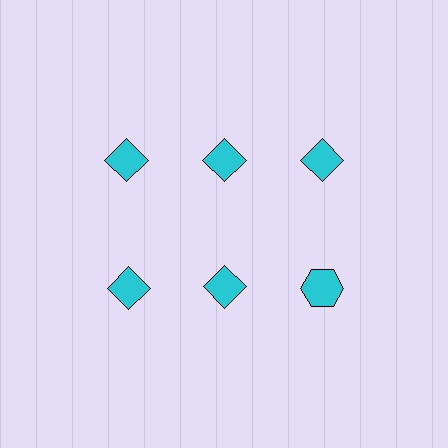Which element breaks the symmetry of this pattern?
The cyan hexagon in the second row, center column breaks the symmetry. All other shapes are cyan diamonds.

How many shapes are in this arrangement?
There are 6 shapes arranged in a grid pattern.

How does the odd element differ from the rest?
It has a different shape: hexagon instead of diamond.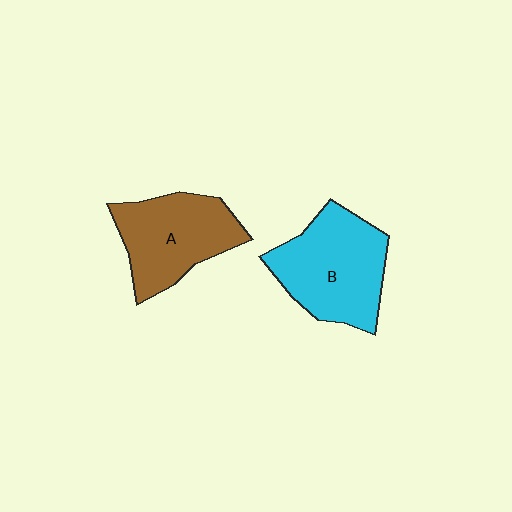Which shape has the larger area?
Shape B (cyan).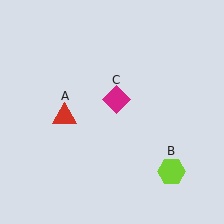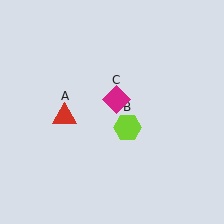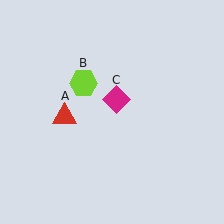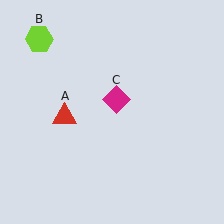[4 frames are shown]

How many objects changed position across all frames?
1 object changed position: lime hexagon (object B).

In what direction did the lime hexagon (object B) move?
The lime hexagon (object B) moved up and to the left.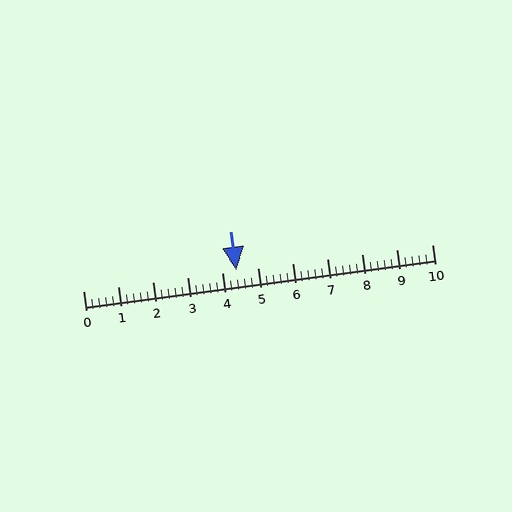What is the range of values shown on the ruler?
The ruler shows values from 0 to 10.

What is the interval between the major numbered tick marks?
The major tick marks are spaced 1 units apart.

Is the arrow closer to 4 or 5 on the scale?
The arrow is closer to 4.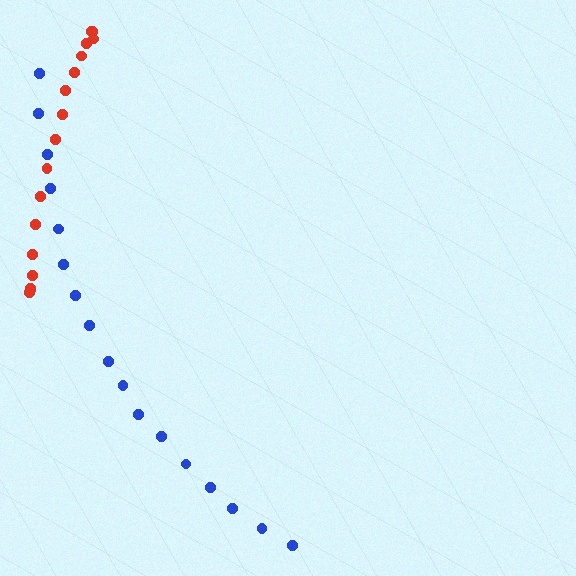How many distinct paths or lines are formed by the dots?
There are 2 distinct paths.